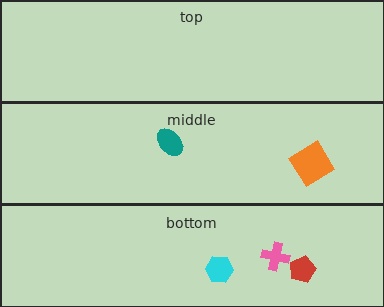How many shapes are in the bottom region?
3.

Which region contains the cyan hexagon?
The bottom region.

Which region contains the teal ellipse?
The middle region.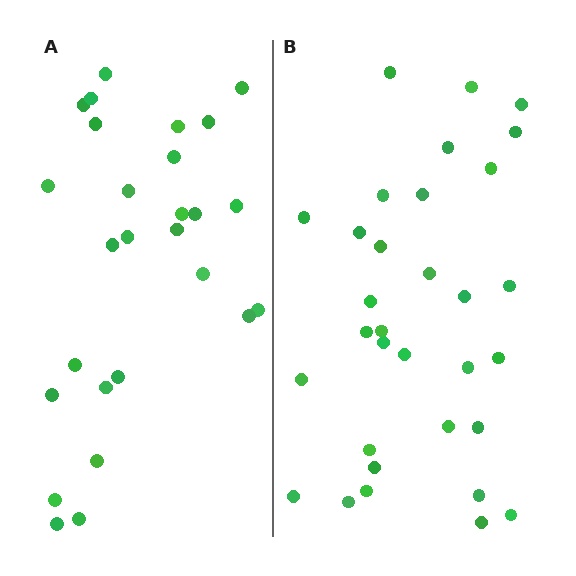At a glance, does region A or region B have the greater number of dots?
Region B (the right region) has more dots.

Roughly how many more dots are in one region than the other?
Region B has about 5 more dots than region A.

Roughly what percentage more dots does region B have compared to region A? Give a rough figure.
About 20% more.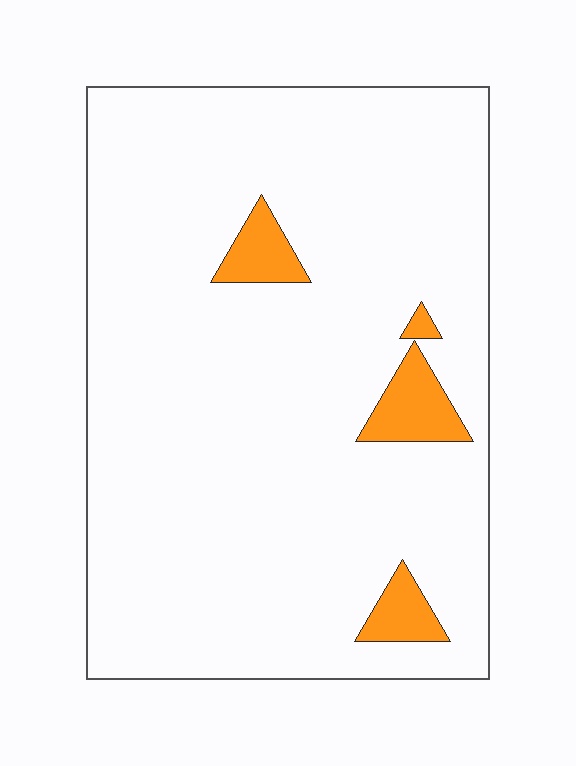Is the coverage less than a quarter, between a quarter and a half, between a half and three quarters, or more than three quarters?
Less than a quarter.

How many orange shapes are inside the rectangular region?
4.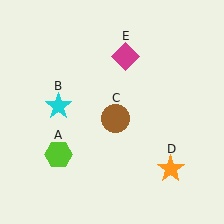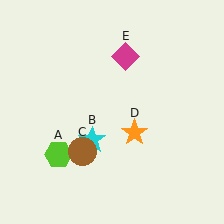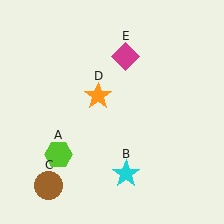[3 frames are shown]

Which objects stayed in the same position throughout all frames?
Lime hexagon (object A) and magenta diamond (object E) remained stationary.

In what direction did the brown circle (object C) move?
The brown circle (object C) moved down and to the left.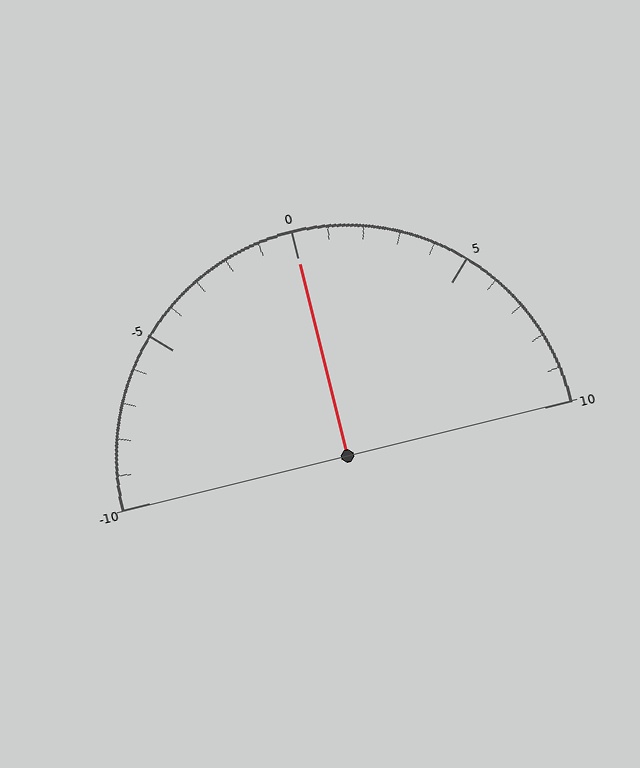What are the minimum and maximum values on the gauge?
The gauge ranges from -10 to 10.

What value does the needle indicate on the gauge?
The needle indicates approximately 0.